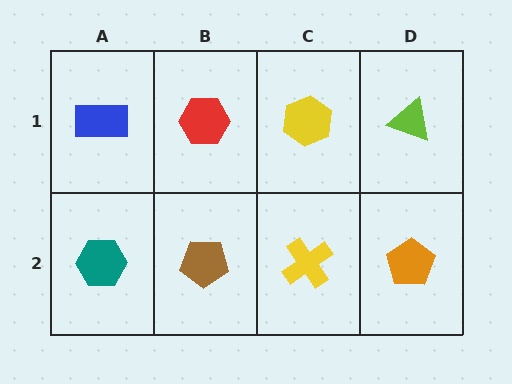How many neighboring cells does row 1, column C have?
3.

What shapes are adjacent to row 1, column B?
A brown pentagon (row 2, column B), a blue rectangle (row 1, column A), a yellow hexagon (row 1, column C).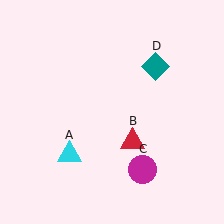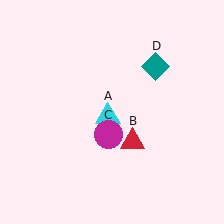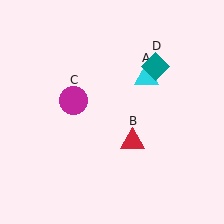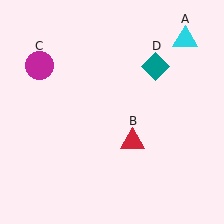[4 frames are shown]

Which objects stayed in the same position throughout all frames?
Red triangle (object B) and teal diamond (object D) remained stationary.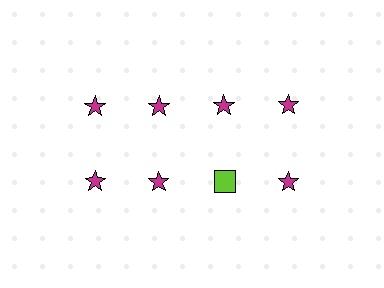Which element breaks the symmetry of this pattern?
The lime square in the second row, center column breaks the symmetry. All other shapes are magenta stars.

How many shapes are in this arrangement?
There are 8 shapes arranged in a grid pattern.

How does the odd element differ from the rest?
It differs in both color (lime instead of magenta) and shape (square instead of star).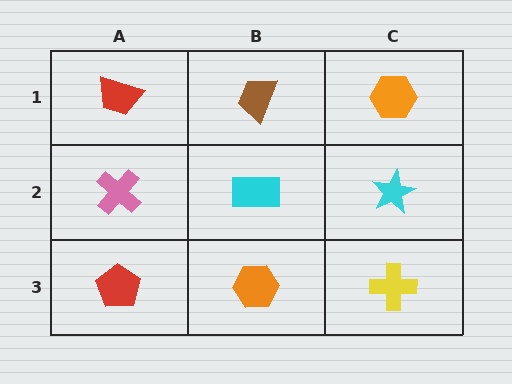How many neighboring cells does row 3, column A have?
2.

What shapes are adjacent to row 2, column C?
An orange hexagon (row 1, column C), a yellow cross (row 3, column C), a cyan rectangle (row 2, column B).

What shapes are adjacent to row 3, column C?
A cyan star (row 2, column C), an orange hexagon (row 3, column B).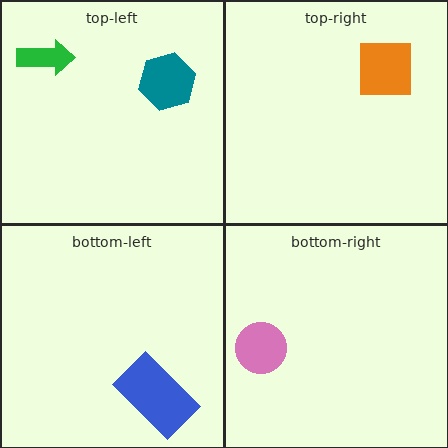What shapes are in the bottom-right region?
The pink circle.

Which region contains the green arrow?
The top-left region.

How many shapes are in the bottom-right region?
1.